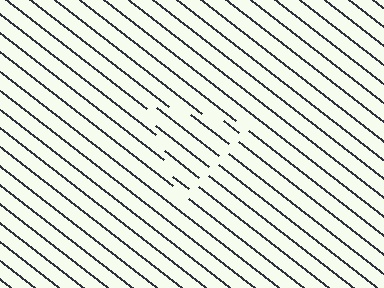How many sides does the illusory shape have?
3 sides — the line-ends trace a triangle.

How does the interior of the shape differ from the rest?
The interior of the shape contains the same grating, shifted by half a period — the contour is defined by the phase discontinuity where line-ends from the inner and outer gratings abut.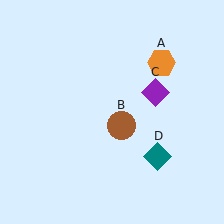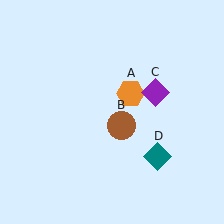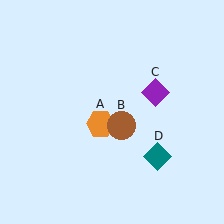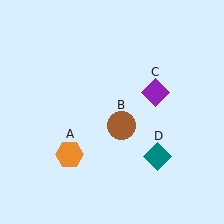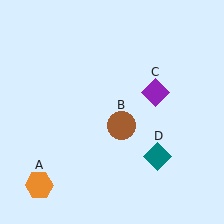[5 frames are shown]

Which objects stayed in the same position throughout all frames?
Brown circle (object B) and purple diamond (object C) and teal diamond (object D) remained stationary.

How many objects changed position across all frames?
1 object changed position: orange hexagon (object A).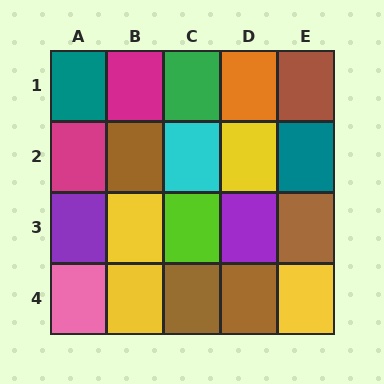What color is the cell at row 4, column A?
Pink.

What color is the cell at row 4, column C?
Brown.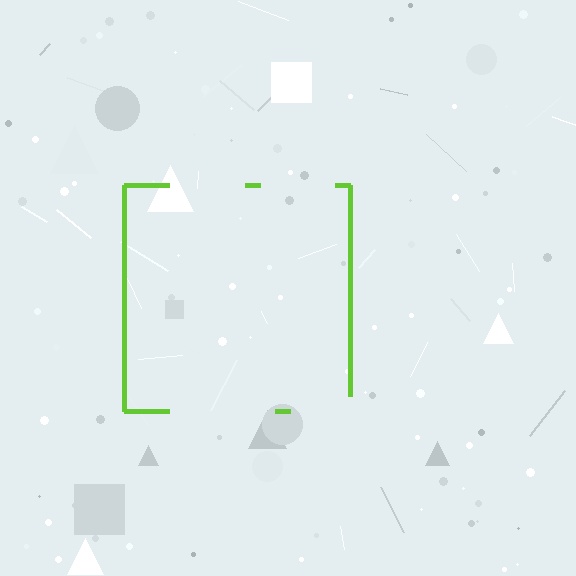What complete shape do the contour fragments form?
The contour fragments form a square.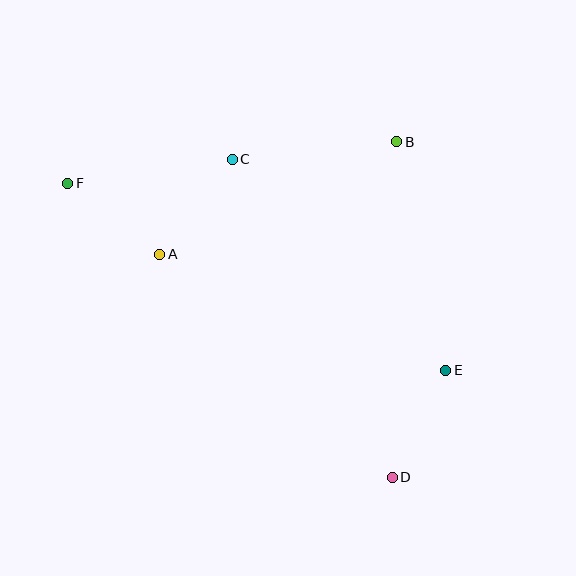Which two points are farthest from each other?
Points D and F are farthest from each other.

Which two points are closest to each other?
Points A and F are closest to each other.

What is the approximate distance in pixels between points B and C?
The distance between B and C is approximately 165 pixels.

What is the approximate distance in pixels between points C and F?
The distance between C and F is approximately 166 pixels.